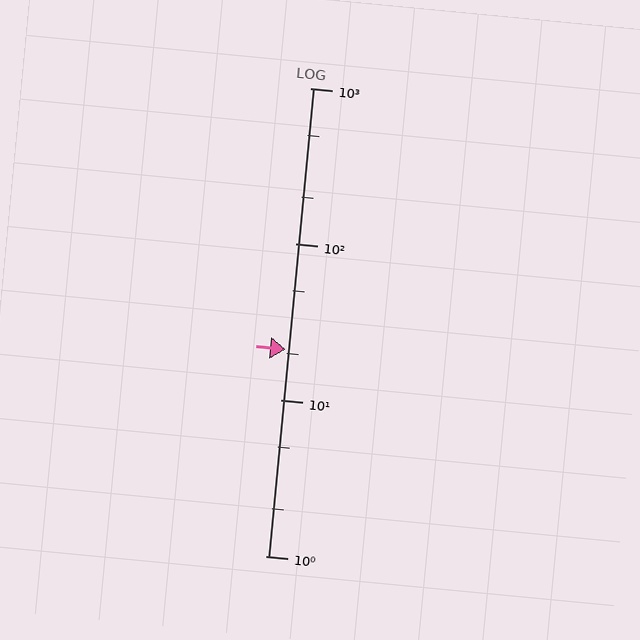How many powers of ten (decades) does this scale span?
The scale spans 3 decades, from 1 to 1000.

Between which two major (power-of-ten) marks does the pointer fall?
The pointer is between 10 and 100.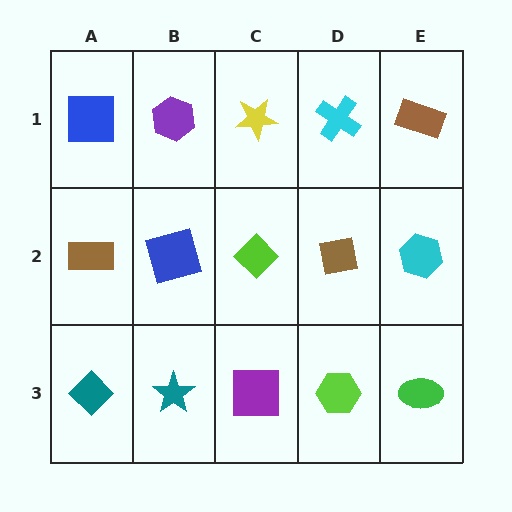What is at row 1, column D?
A cyan cross.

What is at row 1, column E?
A brown rectangle.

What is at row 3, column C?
A purple square.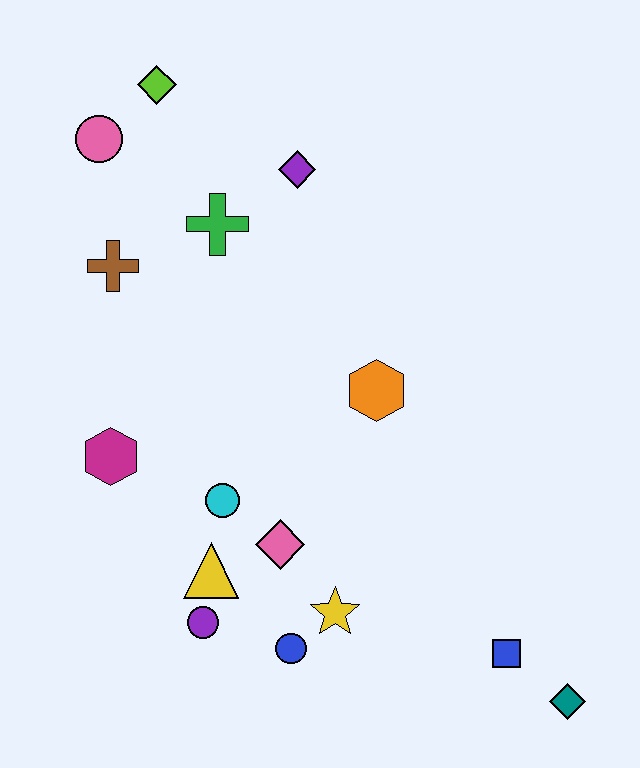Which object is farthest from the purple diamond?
The teal diamond is farthest from the purple diamond.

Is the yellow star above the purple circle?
Yes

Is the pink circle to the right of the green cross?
No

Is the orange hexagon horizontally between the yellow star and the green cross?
No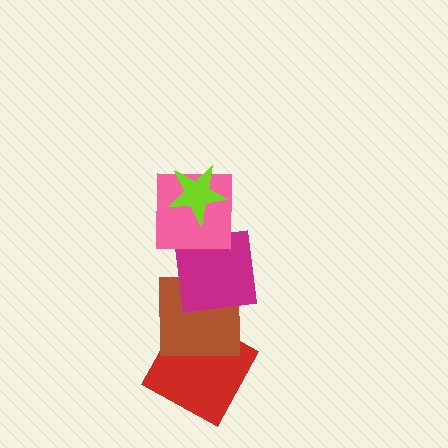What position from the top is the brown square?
The brown square is 4th from the top.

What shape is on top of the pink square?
The lime star is on top of the pink square.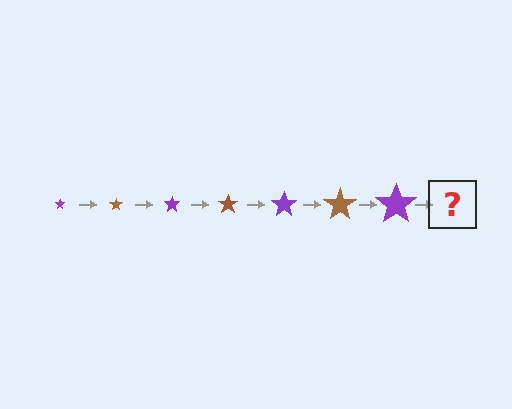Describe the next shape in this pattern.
It should be a brown star, larger than the previous one.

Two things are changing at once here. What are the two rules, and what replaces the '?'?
The two rules are that the star grows larger each step and the color cycles through purple and brown. The '?' should be a brown star, larger than the previous one.